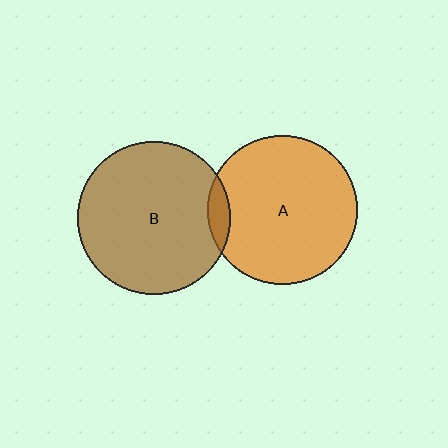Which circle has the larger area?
Circle B (brown).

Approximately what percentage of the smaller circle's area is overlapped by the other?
Approximately 5%.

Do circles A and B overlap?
Yes.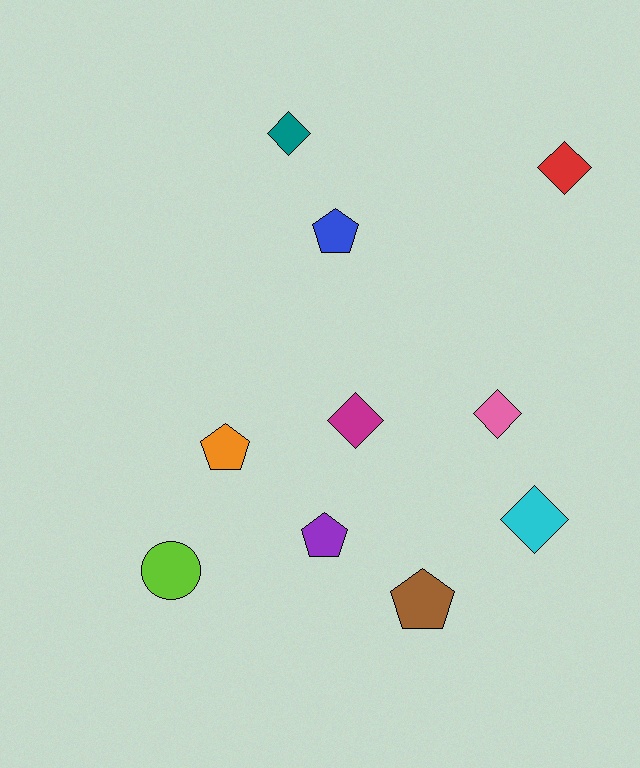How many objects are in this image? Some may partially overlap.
There are 10 objects.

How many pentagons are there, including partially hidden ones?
There are 4 pentagons.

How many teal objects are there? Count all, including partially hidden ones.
There is 1 teal object.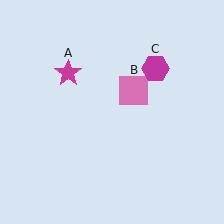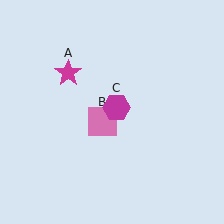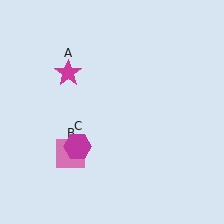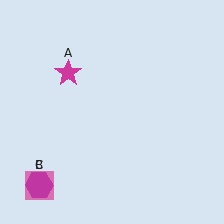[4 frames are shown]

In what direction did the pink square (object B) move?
The pink square (object B) moved down and to the left.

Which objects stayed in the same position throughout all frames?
Magenta star (object A) remained stationary.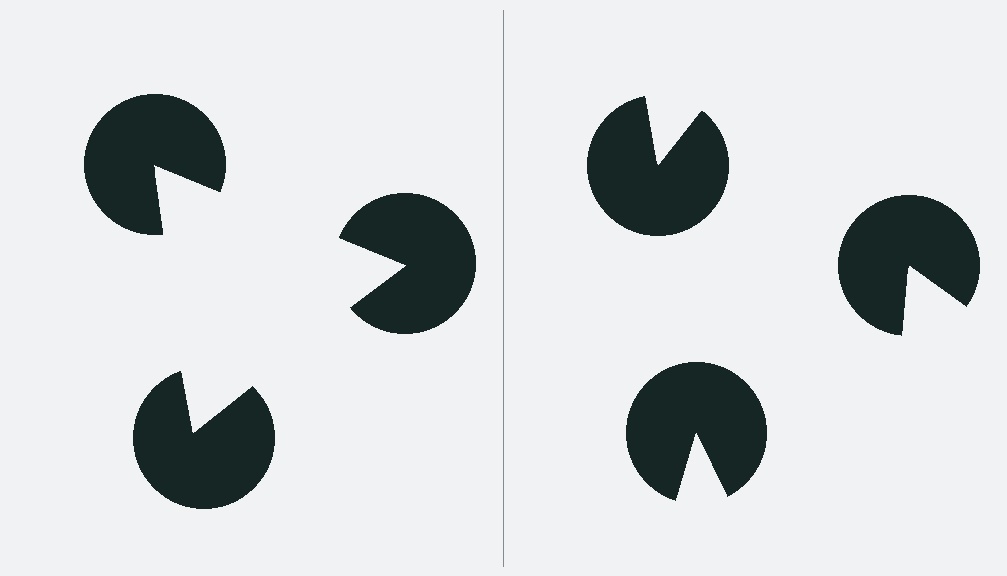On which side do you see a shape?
An illusory triangle appears on the left side. On the right side the wedge cuts are rotated, so no coherent shape forms.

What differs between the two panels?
The pac-man discs are positioned identically on both sides; only the wedge orientations differ. On the left they align to a triangle; on the right they are misaligned.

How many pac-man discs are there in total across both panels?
6 — 3 on each side.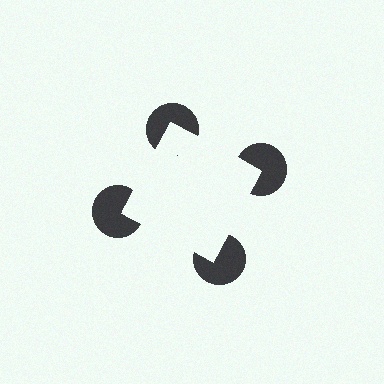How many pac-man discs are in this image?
There are 4 — one at each vertex of the illusory square.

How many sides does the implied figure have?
4 sides.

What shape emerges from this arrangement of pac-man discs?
An illusory square — its edges are inferred from the aligned wedge cuts in the pac-man discs, not physically drawn.